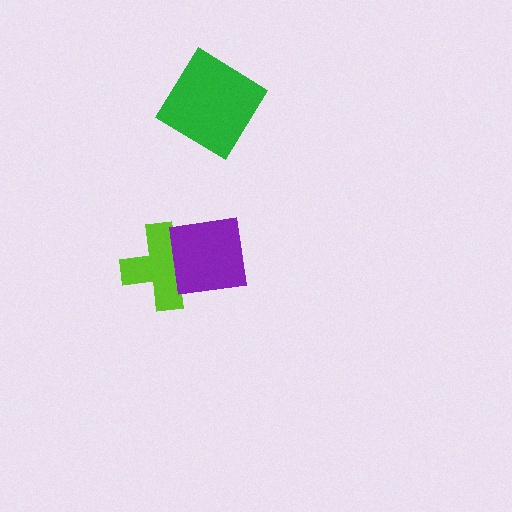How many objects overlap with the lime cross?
1 object overlaps with the lime cross.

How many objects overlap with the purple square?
1 object overlaps with the purple square.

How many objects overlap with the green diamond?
0 objects overlap with the green diamond.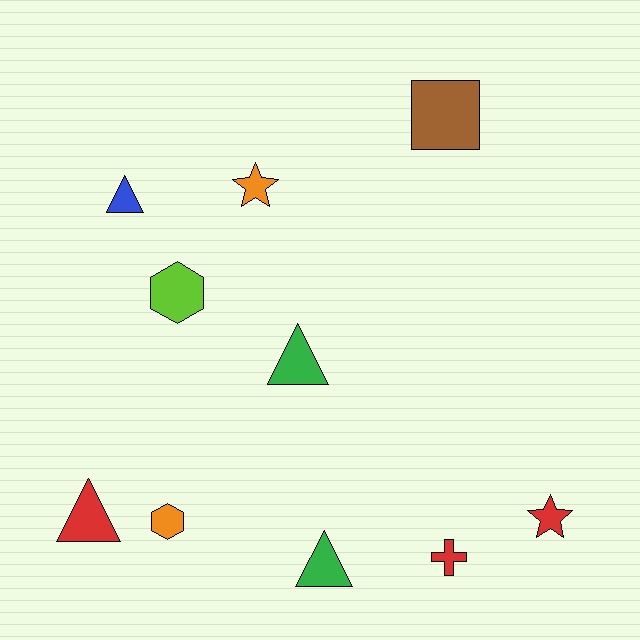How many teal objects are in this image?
There are no teal objects.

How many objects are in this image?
There are 10 objects.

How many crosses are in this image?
There is 1 cross.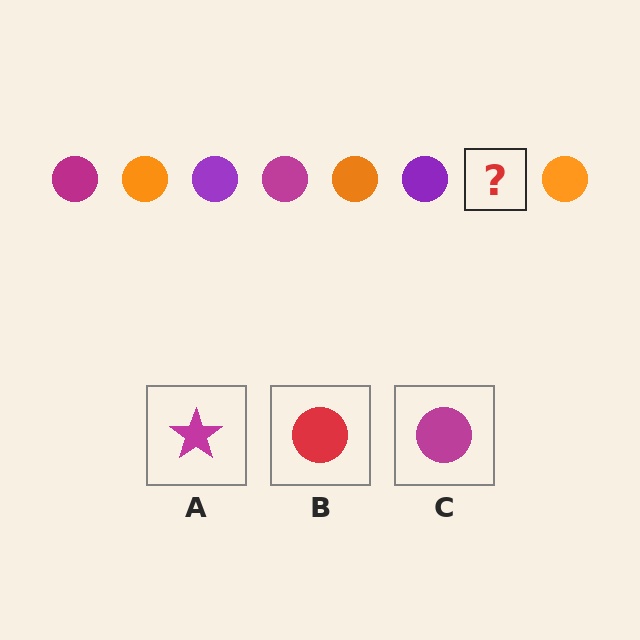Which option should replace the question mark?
Option C.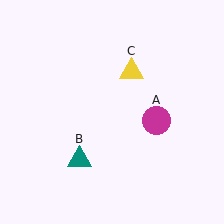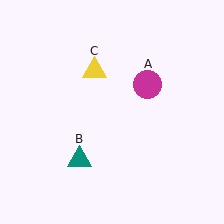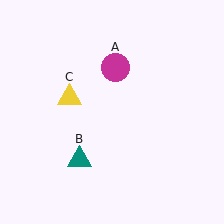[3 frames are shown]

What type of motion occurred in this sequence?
The magenta circle (object A), yellow triangle (object C) rotated counterclockwise around the center of the scene.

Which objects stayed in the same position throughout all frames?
Teal triangle (object B) remained stationary.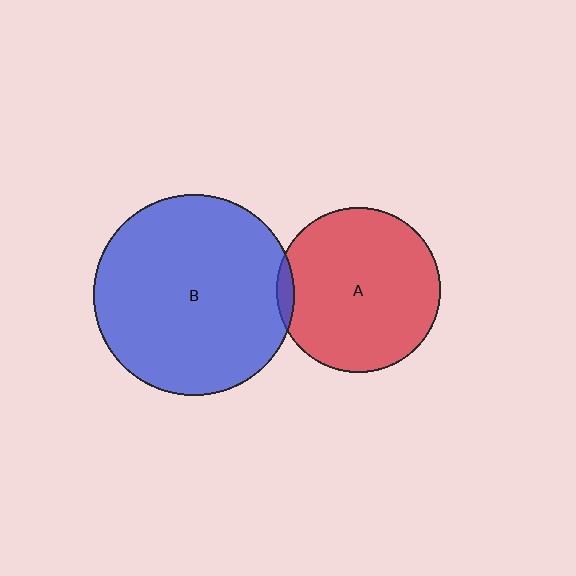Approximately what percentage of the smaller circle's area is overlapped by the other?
Approximately 5%.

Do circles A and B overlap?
Yes.